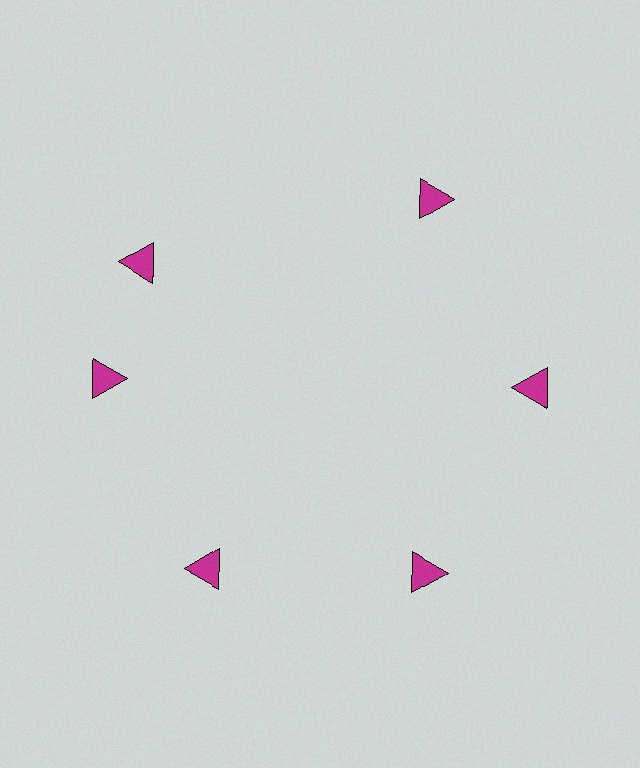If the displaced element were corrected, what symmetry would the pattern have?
It would have 6-fold rotational symmetry — the pattern would map onto itself every 60 degrees.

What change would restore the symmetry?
The symmetry would be restored by rotating it back into even spacing with its neighbors so that all 6 triangles sit at equal angles and equal distance from the center.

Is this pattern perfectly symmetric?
No. The 6 magenta triangles are arranged in a ring, but one element near the 11 o'clock position is rotated out of alignment along the ring, breaking the 6-fold rotational symmetry.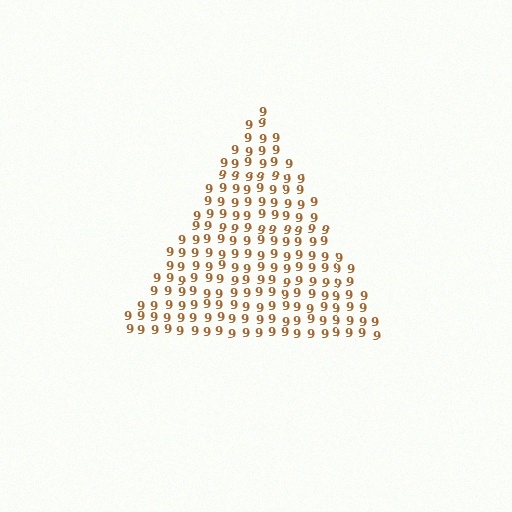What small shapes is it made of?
It is made of small digit 9's.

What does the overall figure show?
The overall figure shows a triangle.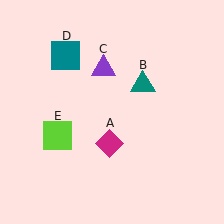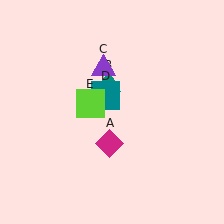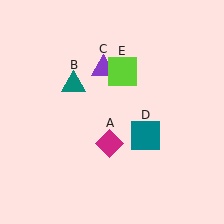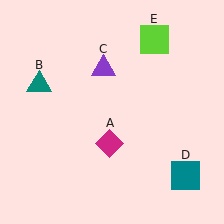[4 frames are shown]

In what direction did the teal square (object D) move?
The teal square (object D) moved down and to the right.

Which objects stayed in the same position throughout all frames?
Magenta diamond (object A) and purple triangle (object C) remained stationary.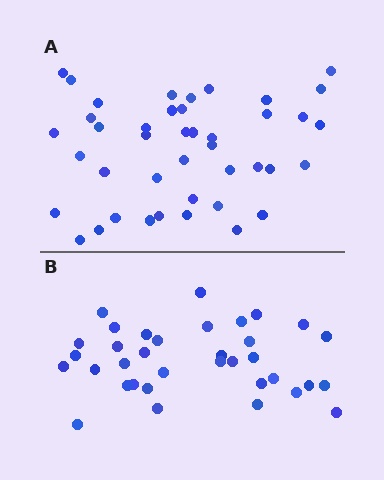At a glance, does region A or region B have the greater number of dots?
Region A (the top region) has more dots.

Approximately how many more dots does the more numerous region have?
Region A has roughly 8 or so more dots than region B.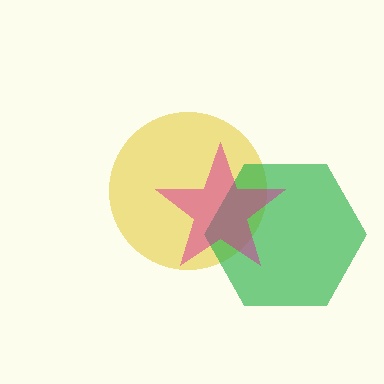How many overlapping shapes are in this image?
There are 3 overlapping shapes in the image.